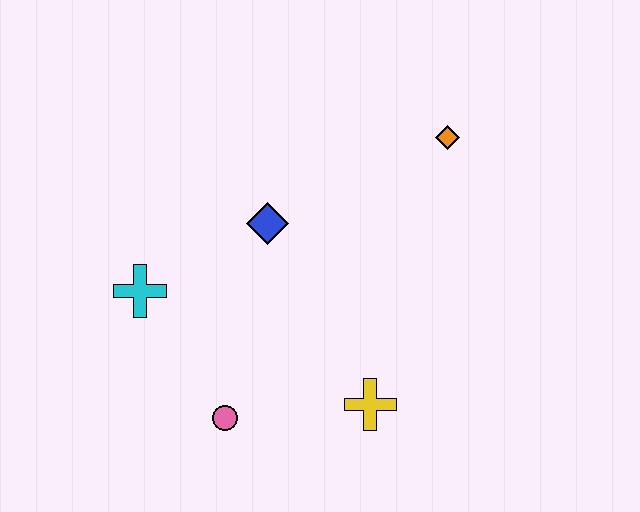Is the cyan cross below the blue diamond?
Yes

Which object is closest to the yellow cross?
The pink circle is closest to the yellow cross.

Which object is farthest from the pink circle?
The orange diamond is farthest from the pink circle.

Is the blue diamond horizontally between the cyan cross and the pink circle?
No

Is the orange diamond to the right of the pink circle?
Yes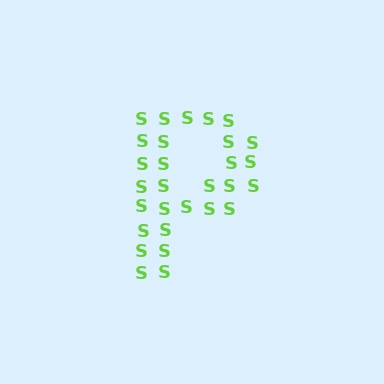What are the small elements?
The small elements are letter S's.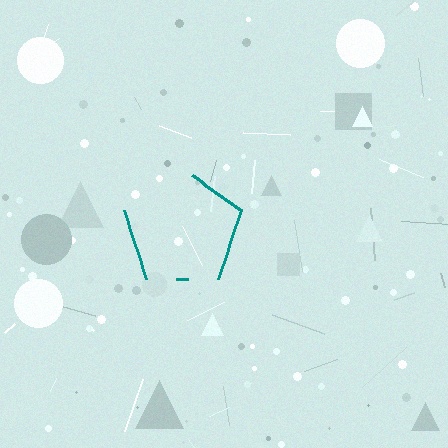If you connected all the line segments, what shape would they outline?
They would outline a pentagon.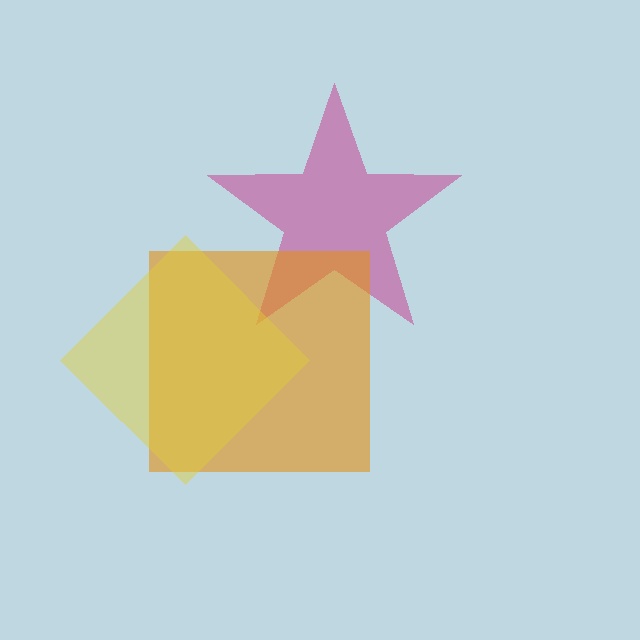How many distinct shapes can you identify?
There are 3 distinct shapes: a magenta star, an orange square, a yellow diamond.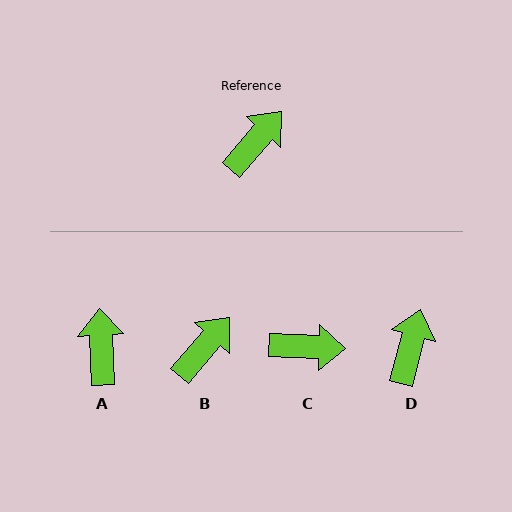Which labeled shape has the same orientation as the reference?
B.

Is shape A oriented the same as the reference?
No, it is off by about 44 degrees.